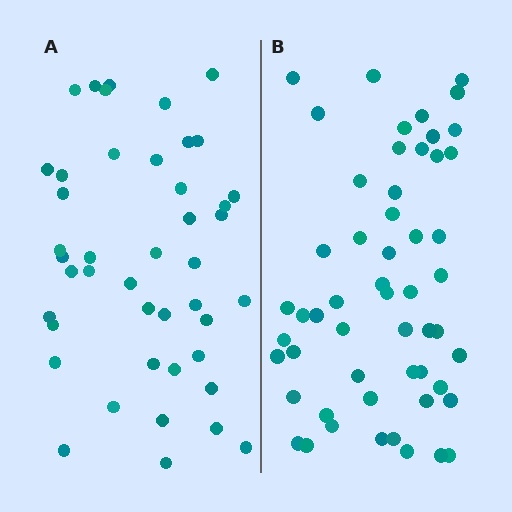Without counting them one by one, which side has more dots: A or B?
Region B (the right region) has more dots.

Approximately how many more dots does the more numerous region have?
Region B has roughly 10 or so more dots than region A.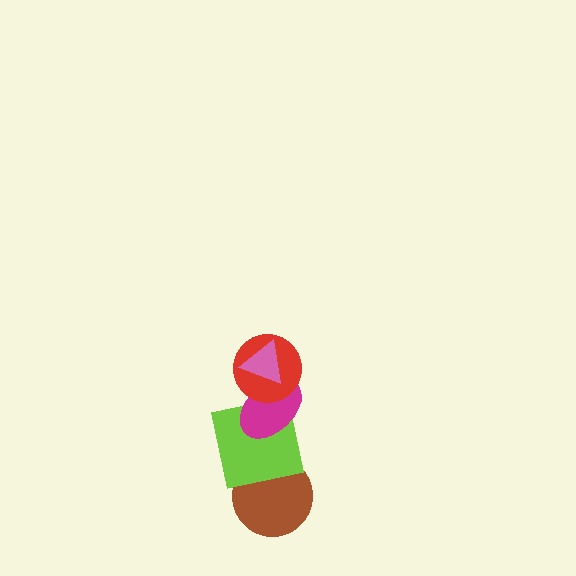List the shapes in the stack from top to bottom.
From top to bottom: the pink triangle, the red circle, the magenta ellipse, the lime square, the brown circle.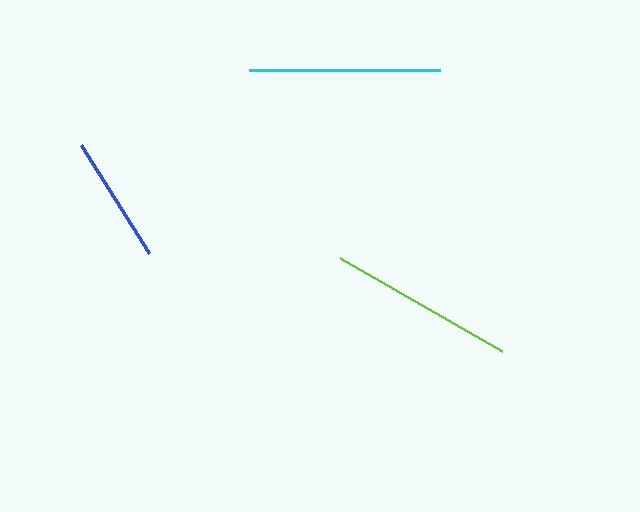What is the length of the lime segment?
The lime segment is approximately 187 pixels long.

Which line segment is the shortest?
The blue line is the shortest at approximately 127 pixels.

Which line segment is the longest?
The cyan line is the longest at approximately 192 pixels.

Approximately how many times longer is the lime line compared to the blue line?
The lime line is approximately 1.5 times the length of the blue line.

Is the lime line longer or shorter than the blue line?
The lime line is longer than the blue line.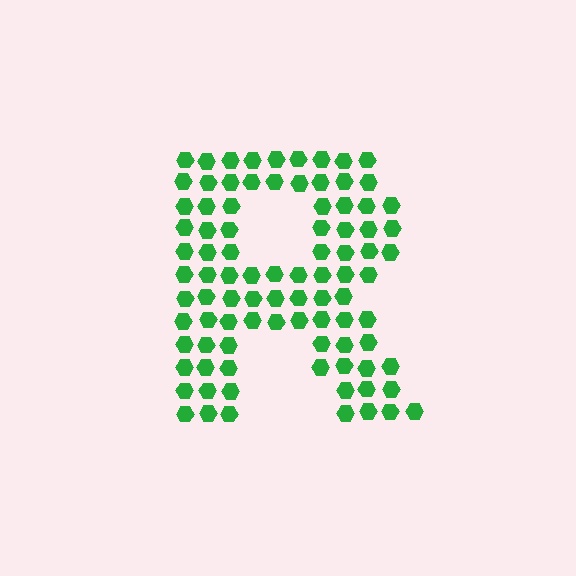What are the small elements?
The small elements are hexagons.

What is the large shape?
The large shape is the letter R.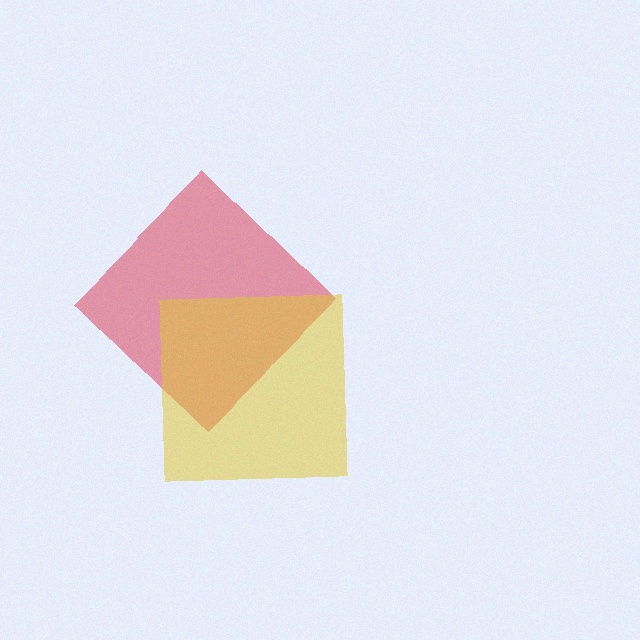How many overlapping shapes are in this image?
There are 2 overlapping shapes in the image.